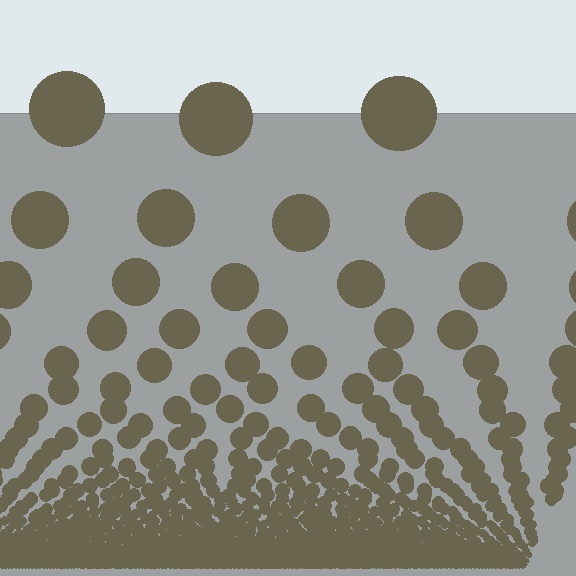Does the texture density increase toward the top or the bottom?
Density increases toward the bottom.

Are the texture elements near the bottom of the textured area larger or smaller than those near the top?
Smaller. The gradient is inverted — elements near the bottom are smaller and denser.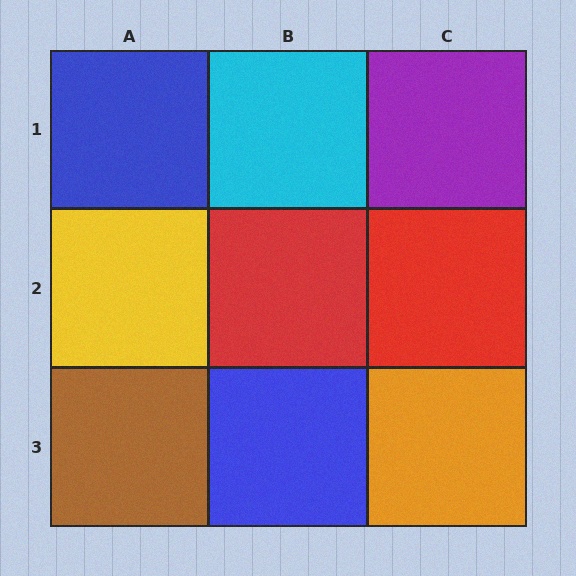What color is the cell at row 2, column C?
Red.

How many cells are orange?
1 cell is orange.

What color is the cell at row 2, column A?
Yellow.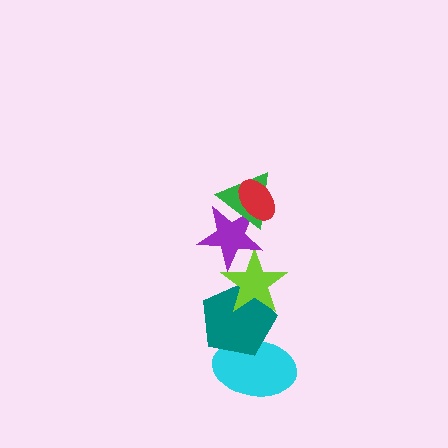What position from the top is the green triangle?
The green triangle is 2nd from the top.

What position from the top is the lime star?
The lime star is 4th from the top.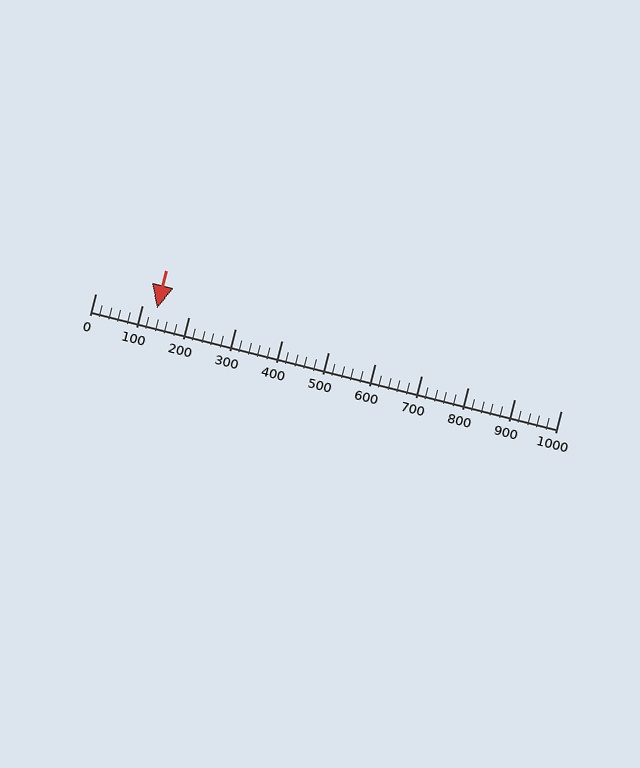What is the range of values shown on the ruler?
The ruler shows values from 0 to 1000.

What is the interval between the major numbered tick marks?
The major tick marks are spaced 100 units apart.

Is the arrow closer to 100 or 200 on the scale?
The arrow is closer to 100.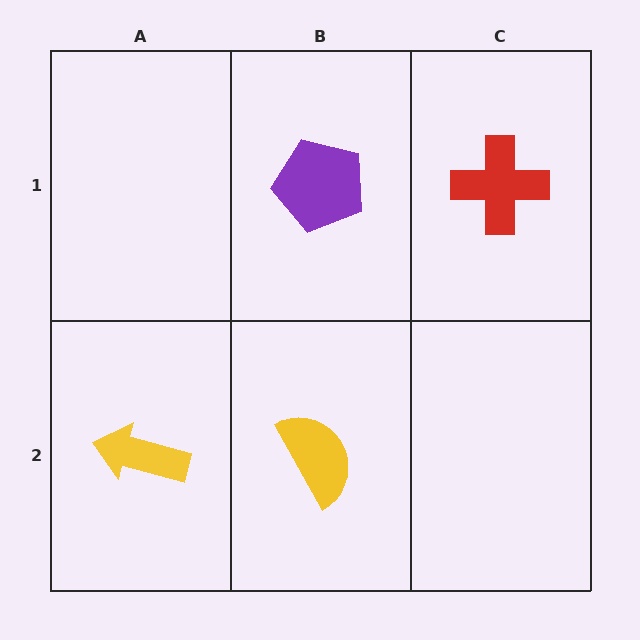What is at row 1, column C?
A red cross.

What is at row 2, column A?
A yellow arrow.